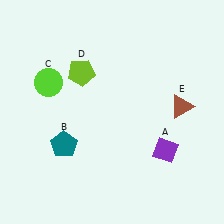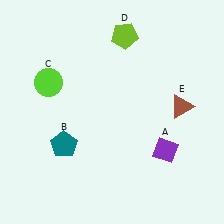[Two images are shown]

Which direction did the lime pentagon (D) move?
The lime pentagon (D) moved right.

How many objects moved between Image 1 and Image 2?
1 object moved between the two images.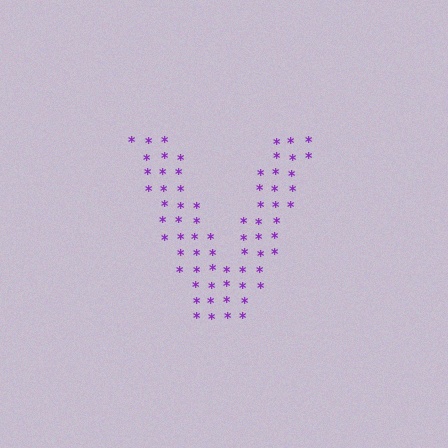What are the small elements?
The small elements are asterisks.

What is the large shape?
The large shape is the letter V.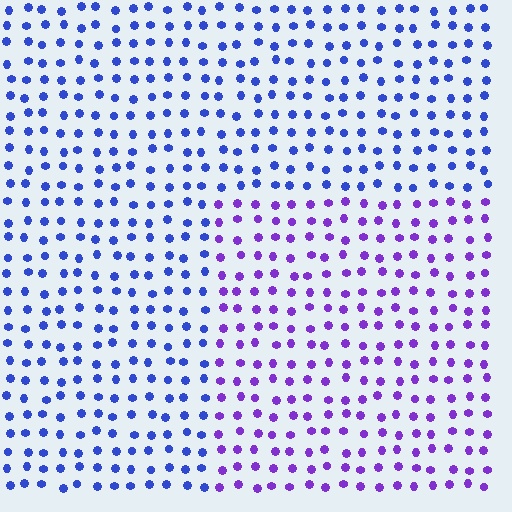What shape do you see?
I see a rectangle.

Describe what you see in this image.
The image is filled with small blue elements in a uniform arrangement. A rectangle-shaped region is visible where the elements are tinted to a slightly different hue, forming a subtle color boundary.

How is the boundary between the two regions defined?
The boundary is defined purely by a slight shift in hue (about 40 degrees). Spacing, size, and orientation are identical on both sides.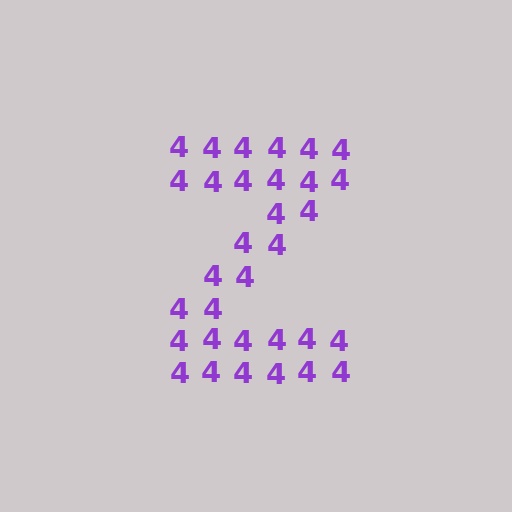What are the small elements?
The small elements are digit 4's.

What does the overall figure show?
The overall figure shows the letter Z.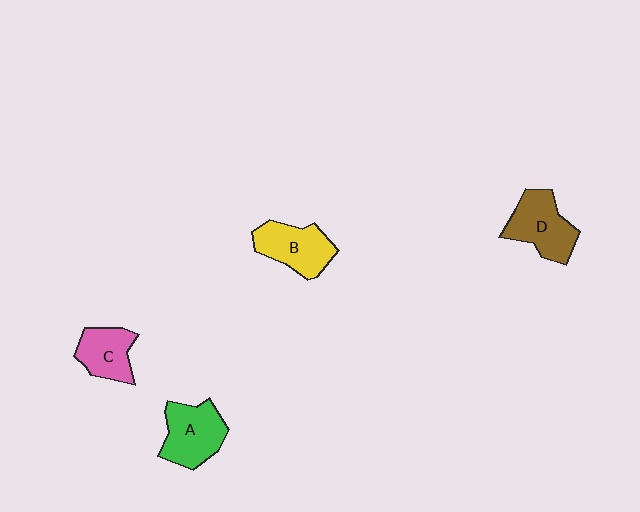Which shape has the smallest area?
Shape C (pink).